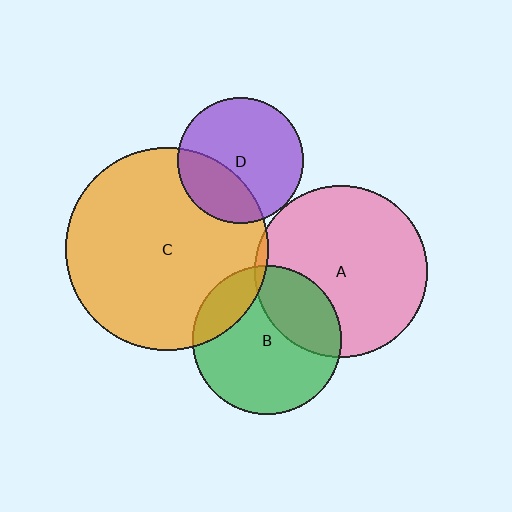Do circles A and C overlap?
Yes.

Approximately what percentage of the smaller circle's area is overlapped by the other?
Approximately 5%.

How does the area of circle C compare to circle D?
Approximately 2.6 times.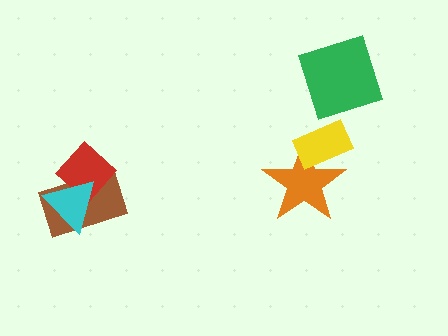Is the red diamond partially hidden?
Yes, it is partially covered by another shape.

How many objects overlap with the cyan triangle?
2 objects overlap with the cyan triangle.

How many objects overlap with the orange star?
1 object overlaps with the orange star.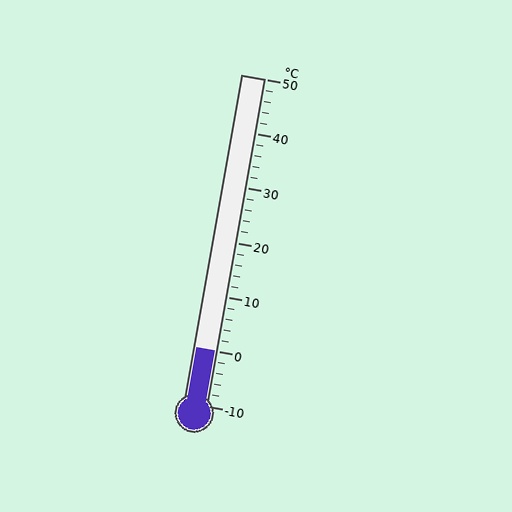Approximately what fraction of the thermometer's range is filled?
The thermometer is filled to approximately 15% of its range.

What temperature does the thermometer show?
The thermometer shows approximately 0°C.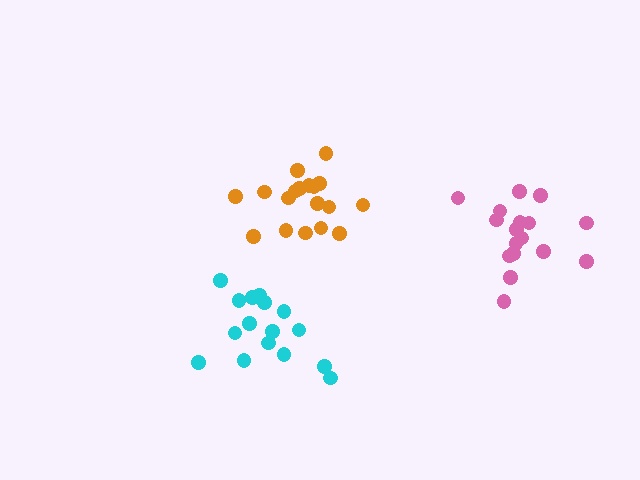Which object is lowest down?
The cyan cluster is bottommost.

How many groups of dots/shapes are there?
There are 3 groups.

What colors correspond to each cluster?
The clusters are colored: cyan, orange, pink.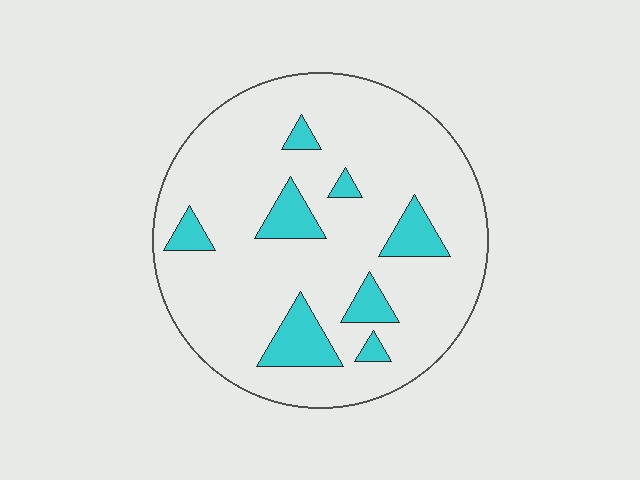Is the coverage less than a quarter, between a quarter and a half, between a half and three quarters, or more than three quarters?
Less than a quarter.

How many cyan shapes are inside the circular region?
8.